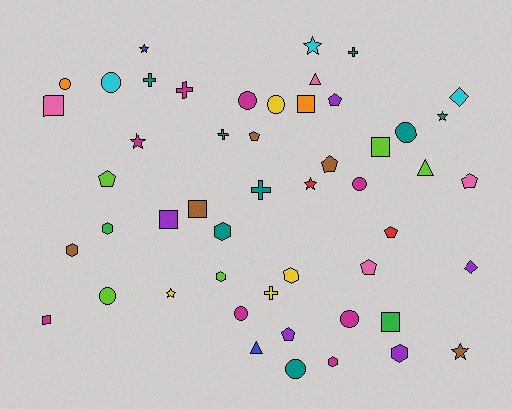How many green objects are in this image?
There are 2 green objects.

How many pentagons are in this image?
There are 8 pentagons.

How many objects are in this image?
There are 50 objects.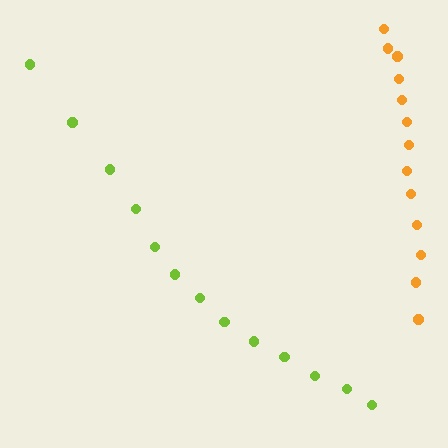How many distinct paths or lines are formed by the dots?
There are 2 distinct paths.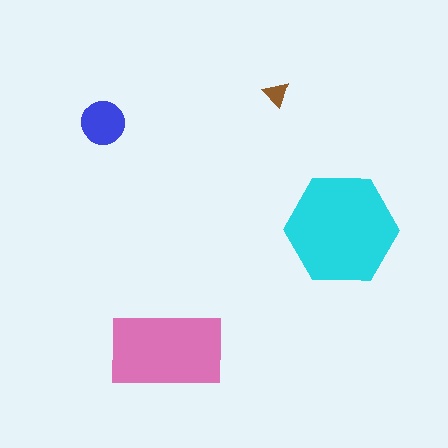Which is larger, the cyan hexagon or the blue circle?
The cyan hexagon.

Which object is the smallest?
The brown triangle.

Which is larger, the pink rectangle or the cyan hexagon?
The cyan hexagon.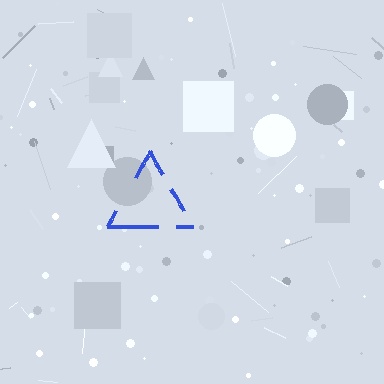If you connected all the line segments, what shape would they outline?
They would outline a triangle.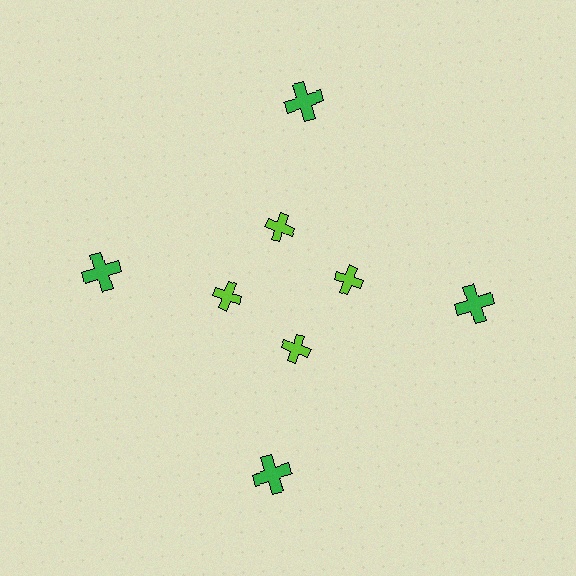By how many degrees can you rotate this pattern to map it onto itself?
The pattern maps onto itself every 90 degrees of rotation.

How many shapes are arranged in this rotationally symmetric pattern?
There are 8 shapes, arranged in 4 groups of 2.